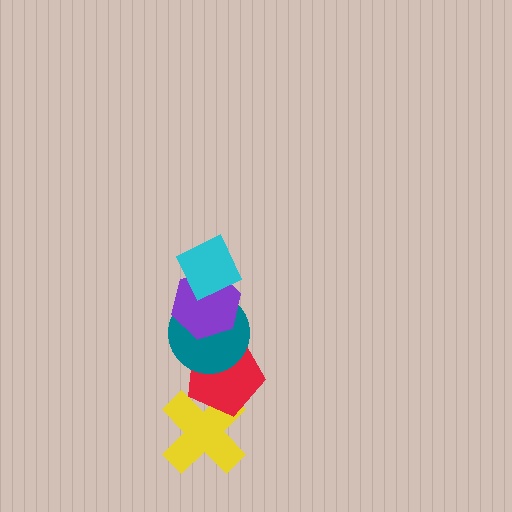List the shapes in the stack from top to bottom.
From top to bottom: the cyan diamond, the purple hexagon, the teal circle, the red pentagon, the yellow cross.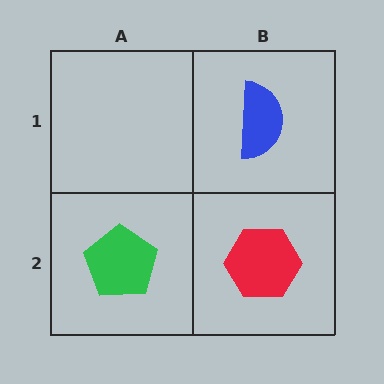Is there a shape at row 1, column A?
No, that cell is empty.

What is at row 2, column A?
A green pentagon.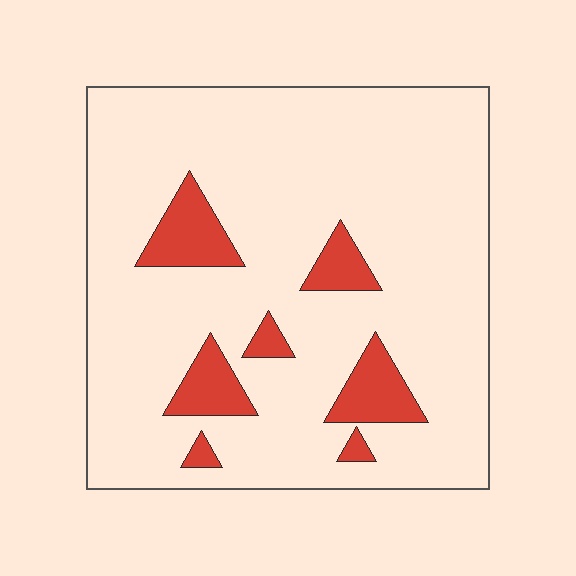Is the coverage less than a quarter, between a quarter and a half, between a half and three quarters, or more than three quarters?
Less than a quarter.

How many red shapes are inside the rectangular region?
7.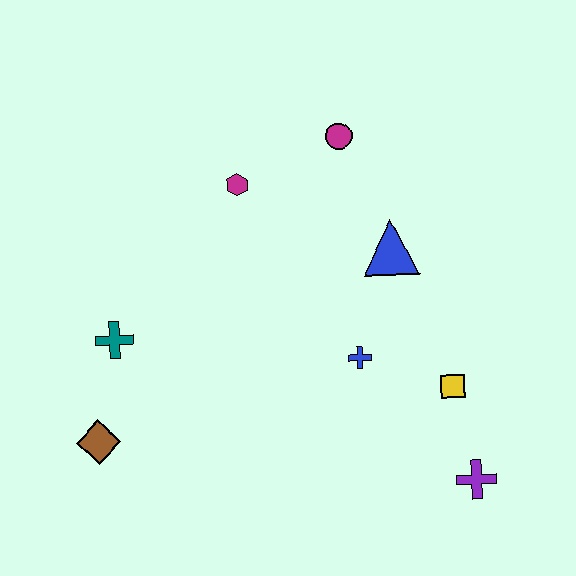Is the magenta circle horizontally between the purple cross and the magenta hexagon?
Yes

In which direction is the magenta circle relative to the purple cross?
The magenta circle is above the purple cross.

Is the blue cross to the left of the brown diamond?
No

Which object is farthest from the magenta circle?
The brown diamond is farthest from the magenta circle.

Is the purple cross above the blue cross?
No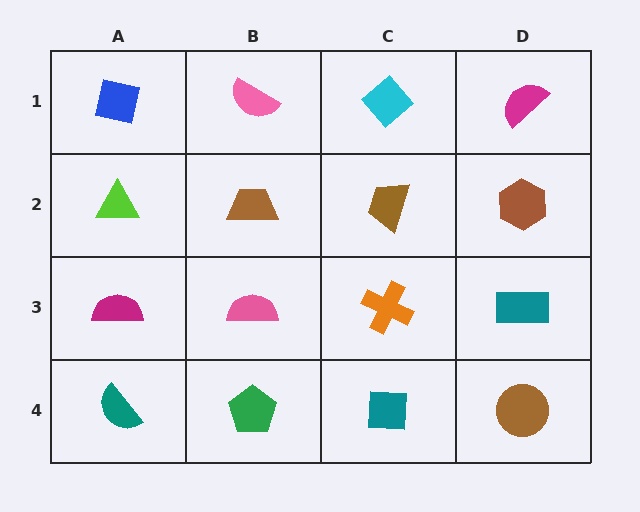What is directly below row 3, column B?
A green pentagon.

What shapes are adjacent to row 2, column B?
A pink semicircle (row 1, column B), a pink semicircle (row 3, column B), a lime triangle (row 2, column A), a brown trapezoid (row 2, column C).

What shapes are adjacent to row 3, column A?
A lime triangle (row 2, column A), a teal semicircle (row 4, column A), a pink semicircle (row 3, column B).